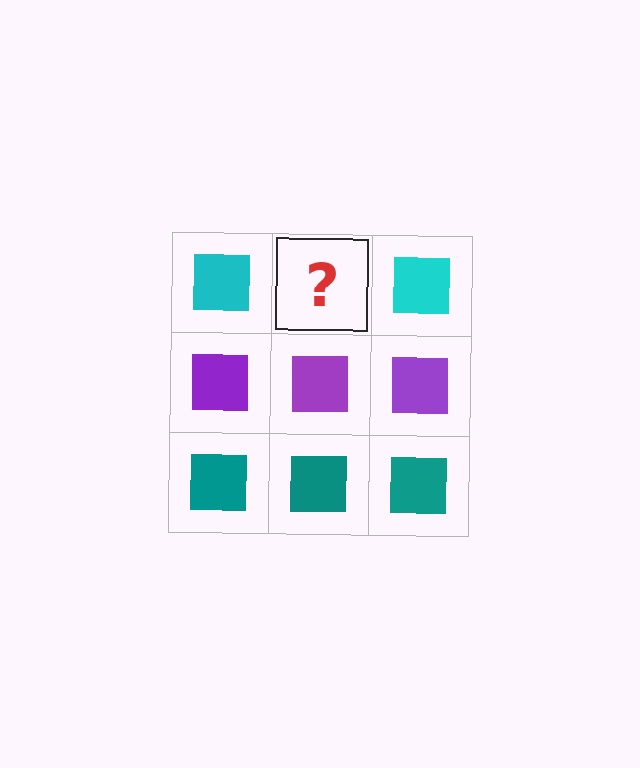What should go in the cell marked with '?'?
The missing cell should contain a cyan square.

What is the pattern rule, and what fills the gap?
The rule is that each row has a consistent color. The gap should be filled with a cyan square.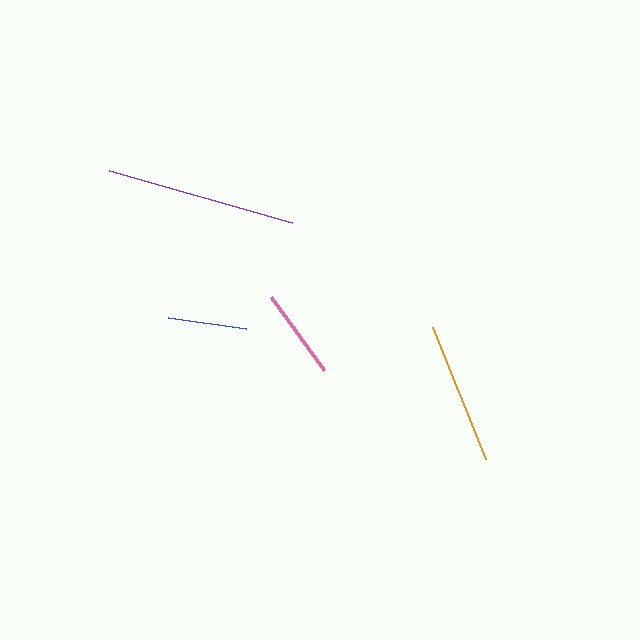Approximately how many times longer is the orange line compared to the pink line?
The orange line is approximately 1.6 times the length of the pink line.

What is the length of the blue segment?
The blue segment is approximately 79 pixels long.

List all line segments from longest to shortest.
From longest to shortest: purple, orange, pink, blue.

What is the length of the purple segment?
The purple segment is approximately 191 pixels long.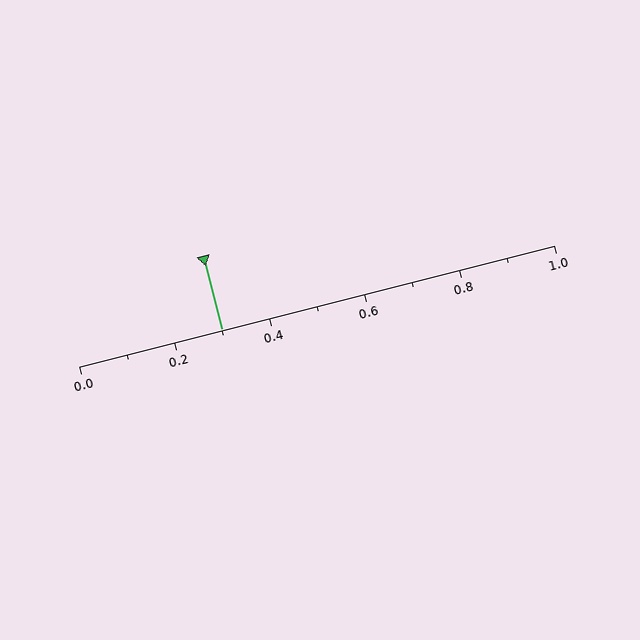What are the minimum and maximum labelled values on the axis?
The axis runs from 0.0 to 1.0.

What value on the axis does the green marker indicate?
The marker indicates approximately 0.3.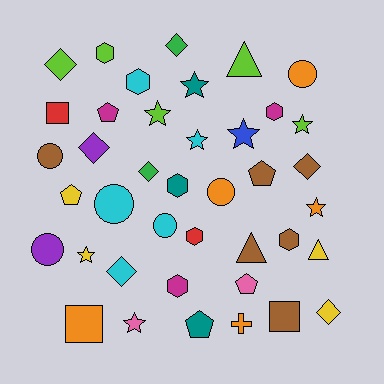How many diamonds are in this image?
There are 7 diamonds.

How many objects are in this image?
There are 40 objects.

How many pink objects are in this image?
There are 2 pink objects.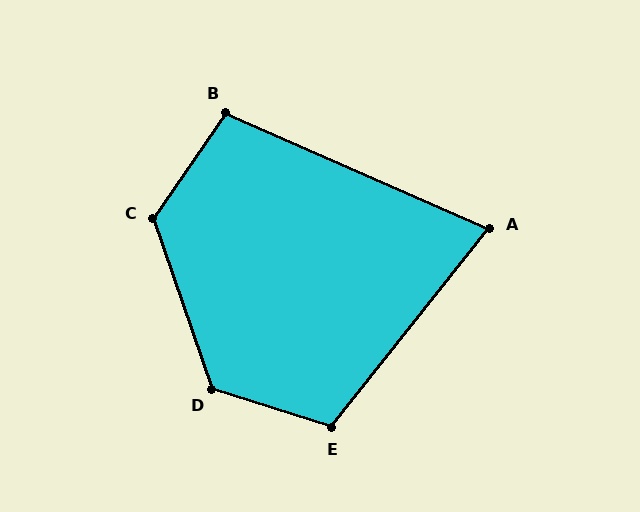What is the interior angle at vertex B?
Approximately 101 degrees (obtuse).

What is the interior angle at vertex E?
Approximately 111 degrees (obtuse).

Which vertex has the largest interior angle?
D, at approximately 127 degrees.